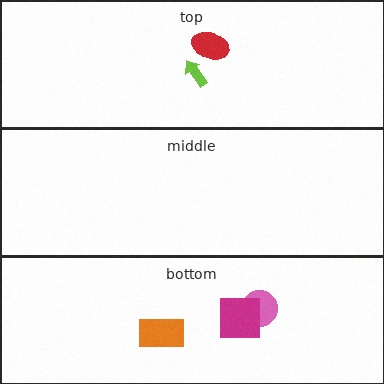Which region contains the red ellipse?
The top region.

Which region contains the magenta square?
The bottom region.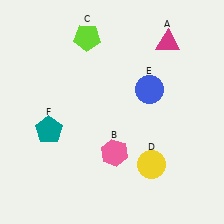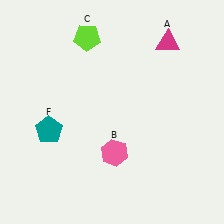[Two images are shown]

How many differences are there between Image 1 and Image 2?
There are 2 differences between the two images.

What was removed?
The blue circle (E), the yellow circle (D) were removed in Image 2.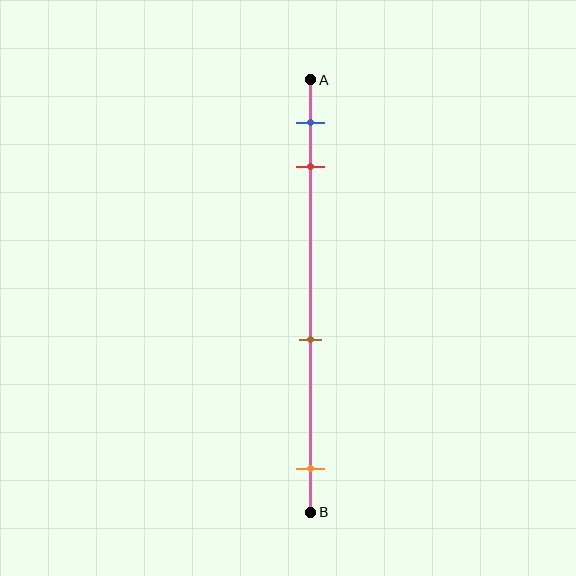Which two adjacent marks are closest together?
The blue and red marks are the closest adjacent pair.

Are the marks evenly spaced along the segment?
No, the marks are not evenly spaced.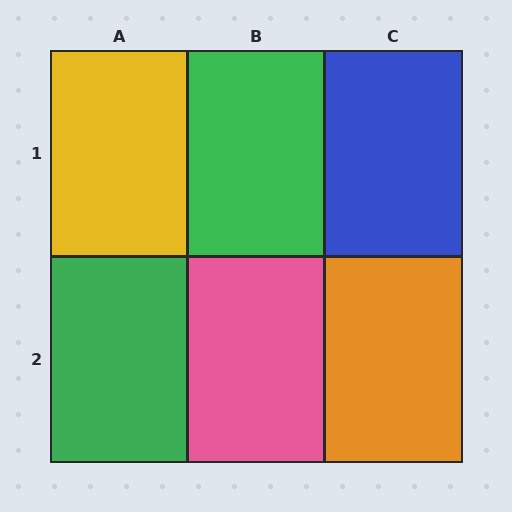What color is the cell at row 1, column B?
Green.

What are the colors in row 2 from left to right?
Green, pink, orange.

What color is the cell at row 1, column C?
Blue.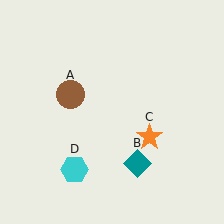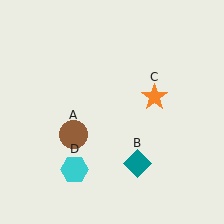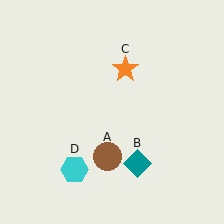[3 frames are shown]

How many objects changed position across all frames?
2 objects changed position: brown circle (object A), orange star (object C).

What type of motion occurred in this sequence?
The brown circle (object A), orange star (object C) rotated counterclockwise around the center of the scene.